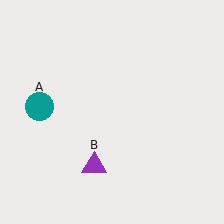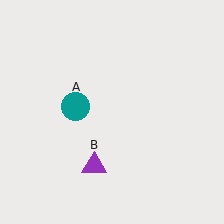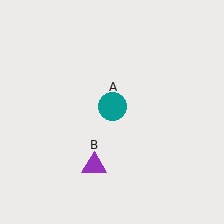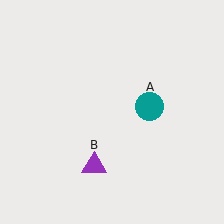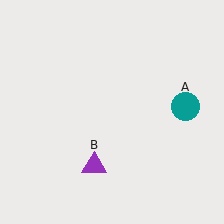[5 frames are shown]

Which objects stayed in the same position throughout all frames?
Purple triangle (object B) remained stationary.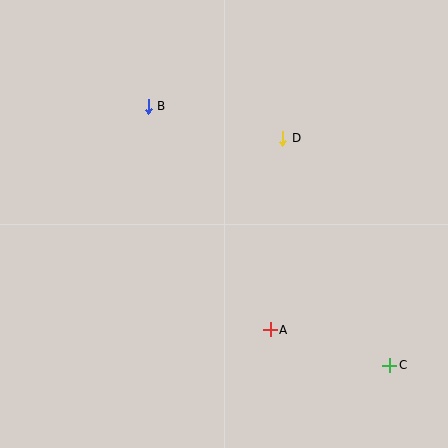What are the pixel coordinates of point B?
Point B is at (148, 106).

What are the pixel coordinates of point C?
Point C is at (390, 365).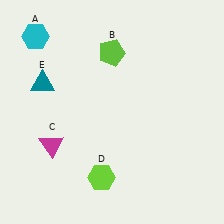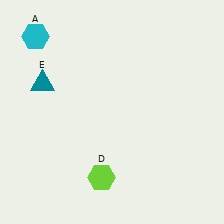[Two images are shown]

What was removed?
The magenta triangle (C), the lime pentagon (B) were removed in Image 2.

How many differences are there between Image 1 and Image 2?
There are 2 differences between the two images.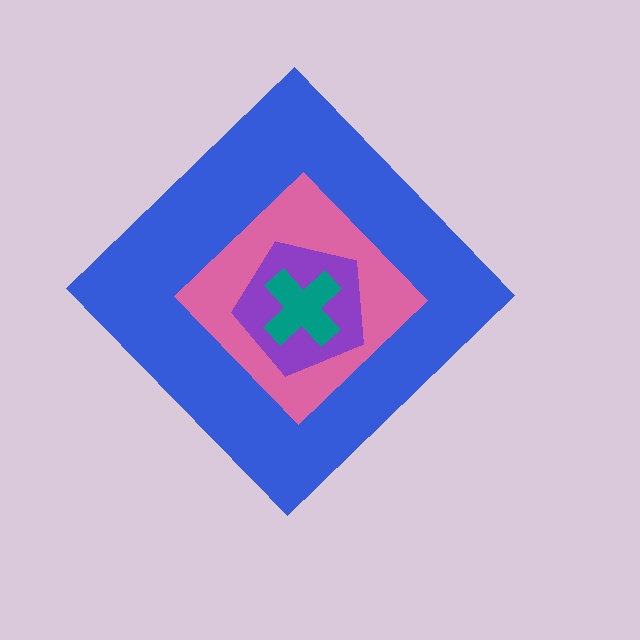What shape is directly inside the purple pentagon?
The teal cross.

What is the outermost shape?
The blue diamond.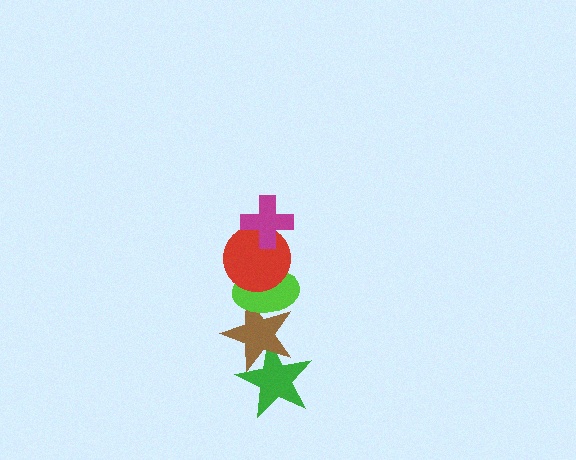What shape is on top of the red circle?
The magenta cross is on top of the red circle.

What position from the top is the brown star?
The brown star is 4th from the top.